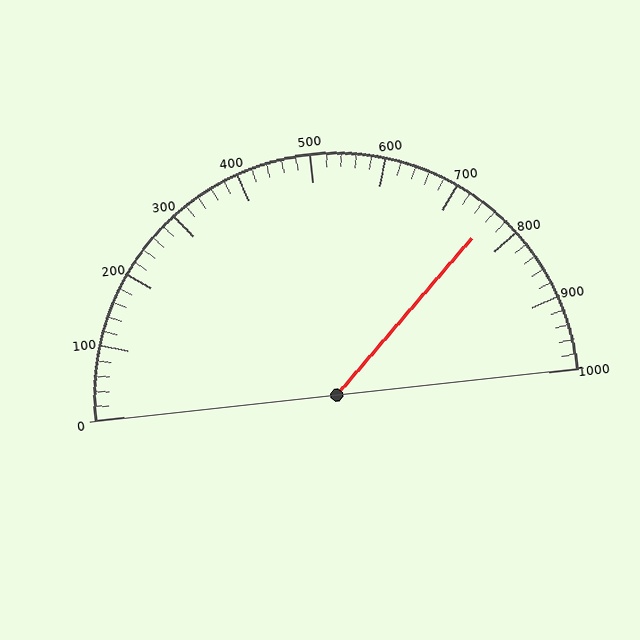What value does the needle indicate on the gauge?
The needle indicates approximately 760.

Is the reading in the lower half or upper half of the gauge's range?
The reading is in the upper half of the range (0 to 1000).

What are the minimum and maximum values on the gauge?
The gauge ranges from 0 to 1000.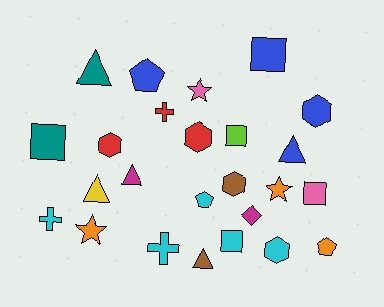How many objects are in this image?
There are 25 objects.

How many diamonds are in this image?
There is 1 diamond.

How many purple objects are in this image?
There are no purple objects.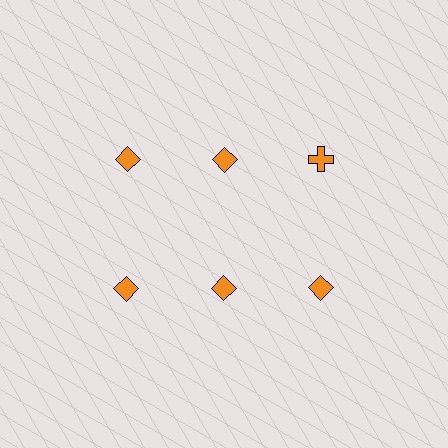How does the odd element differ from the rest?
It has a different shape: cross instead of diamond.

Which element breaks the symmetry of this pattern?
The orange cross in the top row, center column breaks the symmetry. All other shapes are orange diamonds.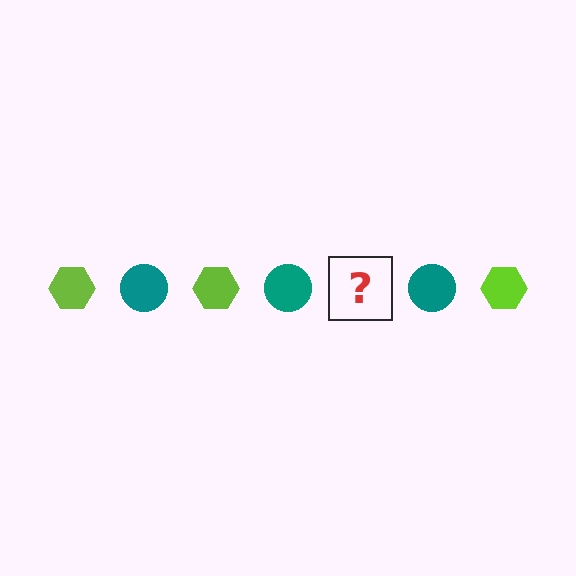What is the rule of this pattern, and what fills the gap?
The rule is that the pattern alternates between lime hexagon and teal circle. The gap should be filled with a lime hexagon.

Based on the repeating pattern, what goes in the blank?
The blank should be a lime hexagon.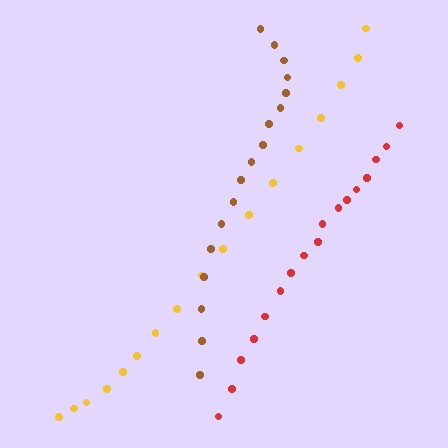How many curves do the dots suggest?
There are 3 distinct paths.